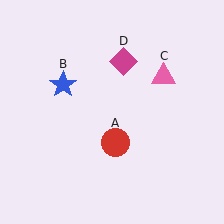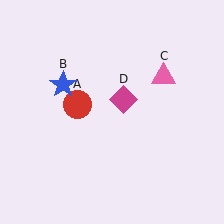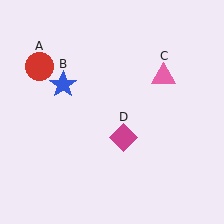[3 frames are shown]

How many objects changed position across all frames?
2 objects changed position: red circle (object A), magenta diamond (object D).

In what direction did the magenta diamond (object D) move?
The magenta diamond (object D) moved down.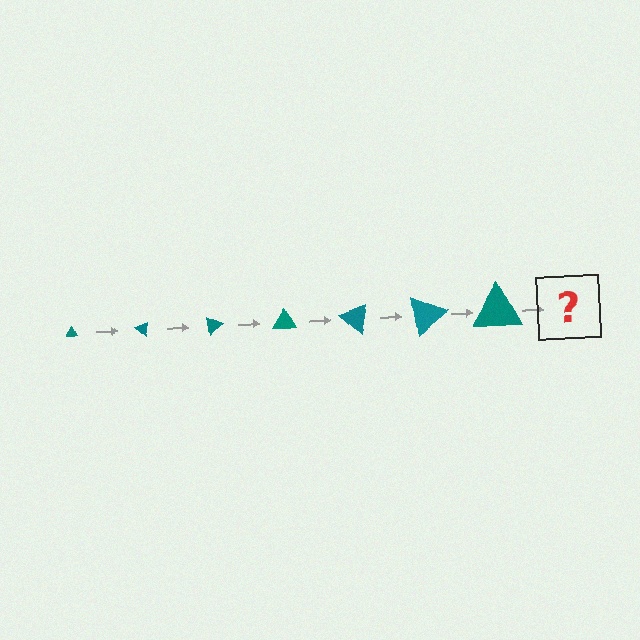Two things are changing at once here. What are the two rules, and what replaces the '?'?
The two rules are that the triangle grows larger each step and it rotates 40 degrees each step. The '?' should be a triangle, larger than the previous one and rotated 280 degrees from the start.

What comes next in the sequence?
The next element should be a triangle, larger than the previous one and rotated 280 degrees from the start.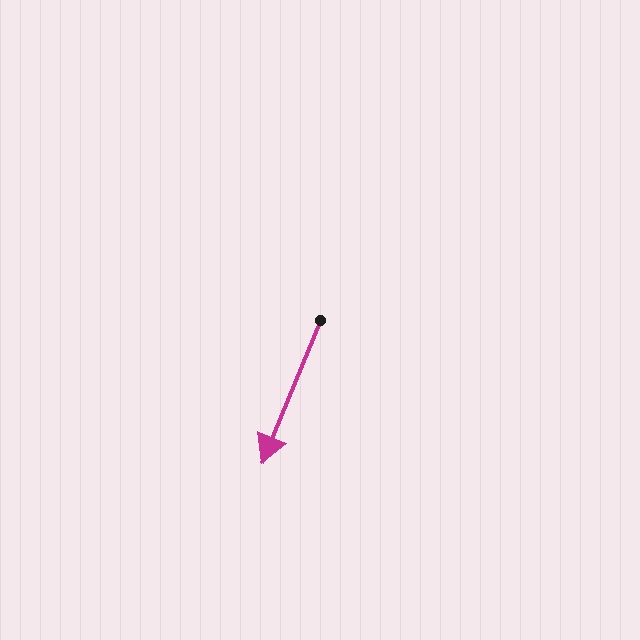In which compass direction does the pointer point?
South.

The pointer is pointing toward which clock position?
Roughly 7 o'clock.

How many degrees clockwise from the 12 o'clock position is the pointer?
Approximately 202 degrees.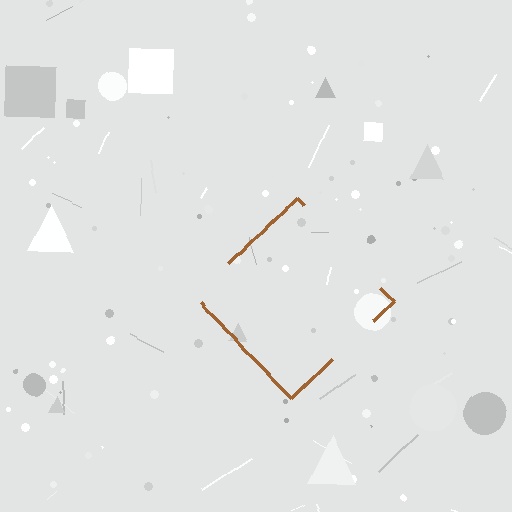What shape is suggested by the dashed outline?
The dashed outline suggests a diamond.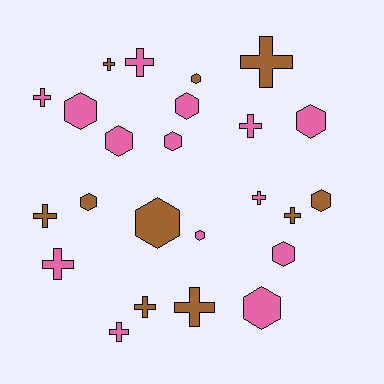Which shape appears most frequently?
Hexagon, with 12 objects.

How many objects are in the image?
There are 24 objects.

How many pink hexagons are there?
There are 8 pink hexagons.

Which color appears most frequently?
Pink, with 14 objects.